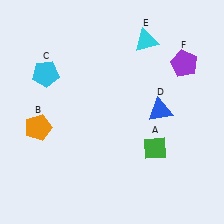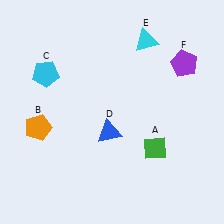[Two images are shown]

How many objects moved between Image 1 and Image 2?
1 object moved between the two images.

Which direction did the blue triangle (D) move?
The blue triangle (D) moved left.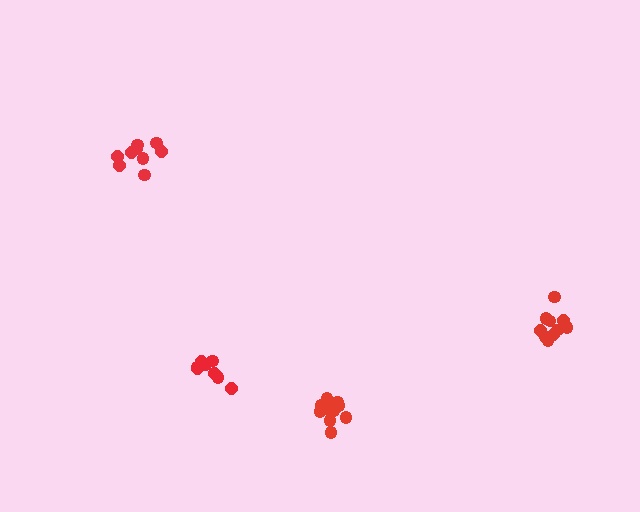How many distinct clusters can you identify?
There are 4 distinct clusters.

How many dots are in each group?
Group 1: 8 dots, Group 2: 10 dots, Group 3: 14 dots, Group 4: 9 dots (41 total).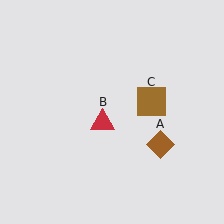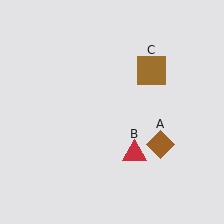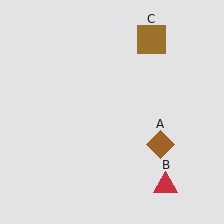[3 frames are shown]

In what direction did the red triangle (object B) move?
The red triangle (object B) moved down and to the right.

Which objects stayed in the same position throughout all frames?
Brown diamond (object A) remained stationary.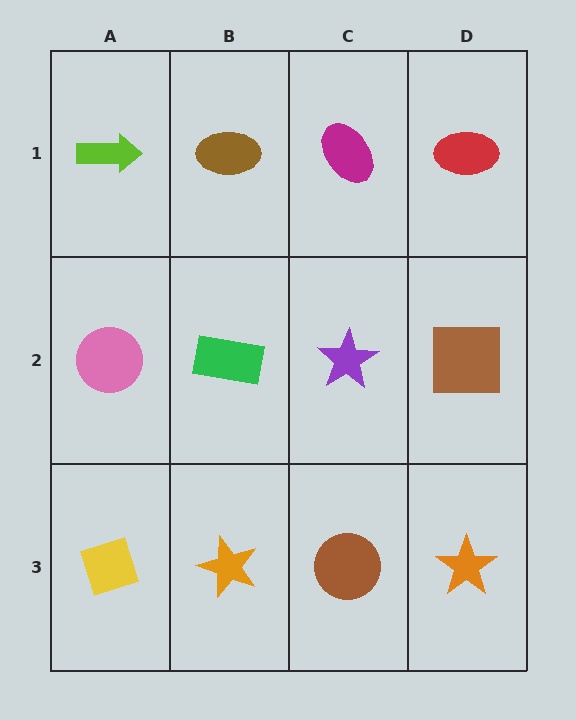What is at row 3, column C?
A brown circle.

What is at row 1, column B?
A brown ellipse.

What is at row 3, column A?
A yellow diamond.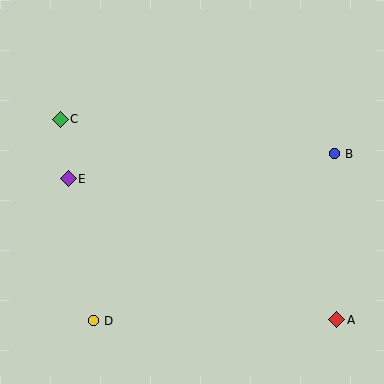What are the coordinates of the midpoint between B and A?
The midpoint between B and A is at (336, 237).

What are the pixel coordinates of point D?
Point D is at (94, 321).